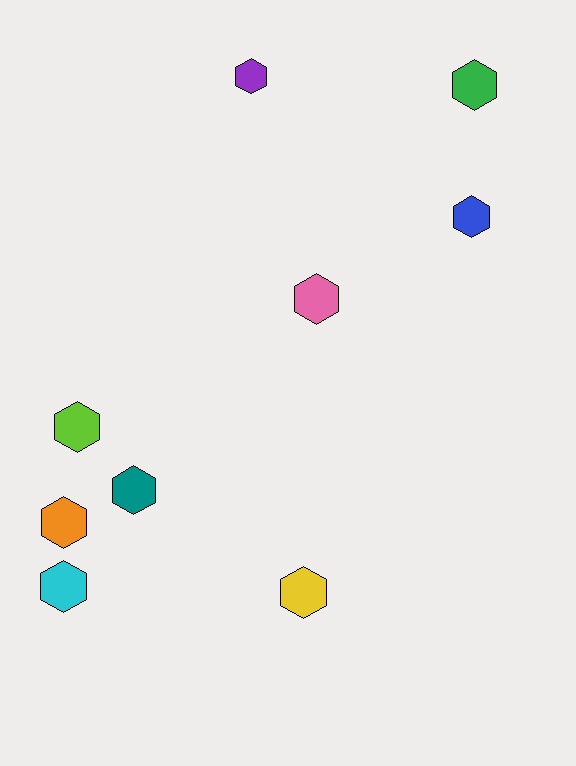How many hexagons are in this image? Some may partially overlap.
There are 9 hexagons.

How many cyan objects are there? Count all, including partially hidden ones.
There is 1 cyan object.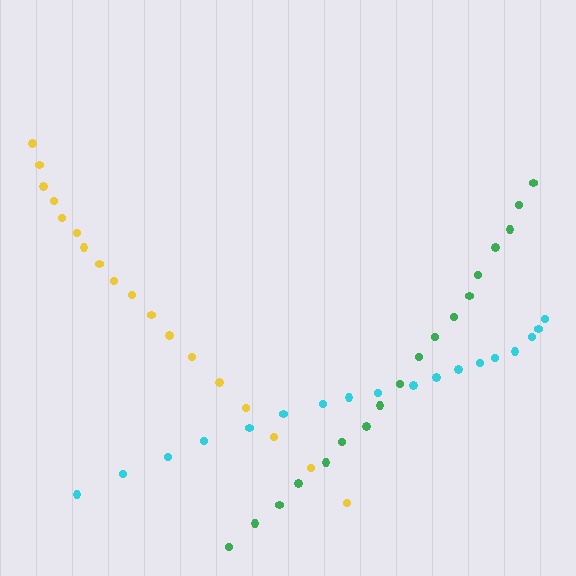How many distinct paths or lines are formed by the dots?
There are 3 distinct paths.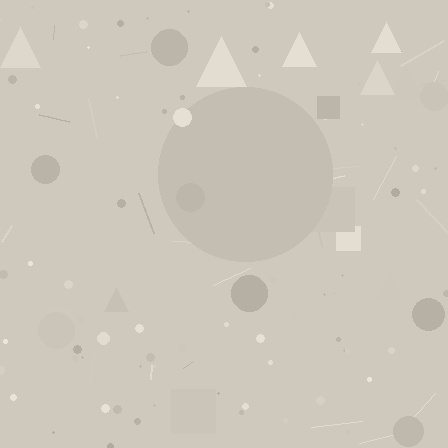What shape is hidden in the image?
A circle is hidden in the image.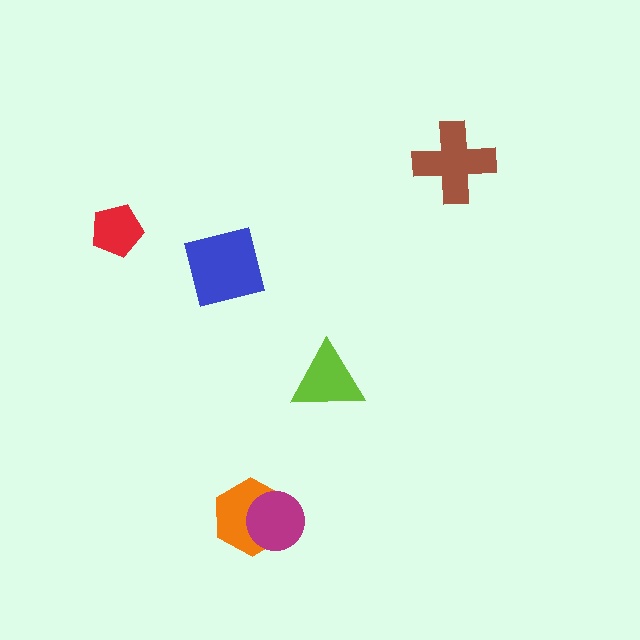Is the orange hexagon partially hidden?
Yes, it is partially covered by another shape.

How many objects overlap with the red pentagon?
0 objects overlap with the red pentagon.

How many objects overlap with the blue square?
0 objects overlap with the blue square.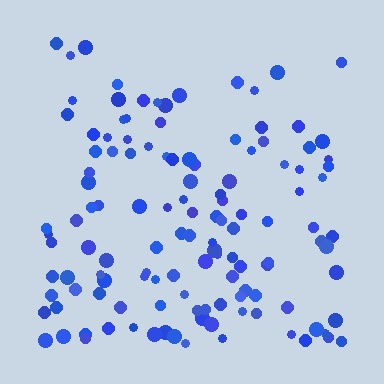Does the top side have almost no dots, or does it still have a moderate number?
Still a moderate number, just noticeably fewer than the bottom.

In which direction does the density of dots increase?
From top to bottom, with the bottom side densest.